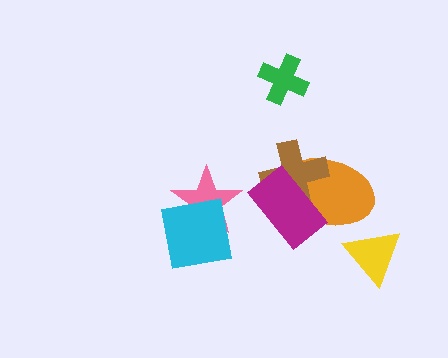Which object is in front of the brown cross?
The magenta rectangle is in front of the brown cross.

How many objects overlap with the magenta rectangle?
2 objects overlap with the magenta rectangle.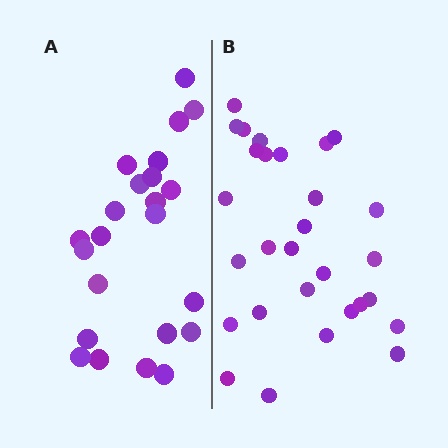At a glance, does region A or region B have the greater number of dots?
Region B (the right region) has more dots.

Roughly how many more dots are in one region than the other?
Region B has about 6 more dots than region A.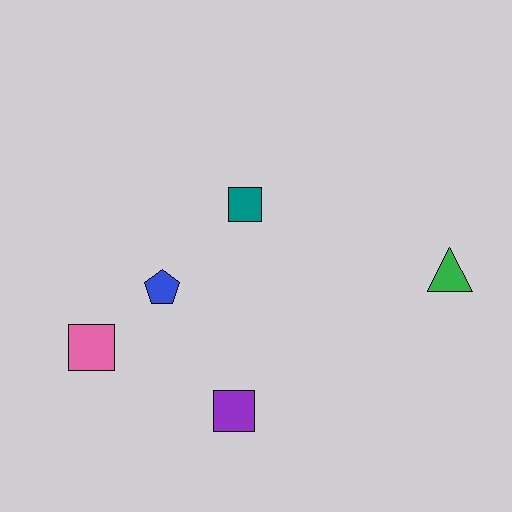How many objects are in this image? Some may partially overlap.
There are 5 objects.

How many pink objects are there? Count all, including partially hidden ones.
There is 1 pink object.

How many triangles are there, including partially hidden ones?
There is 1 triangle.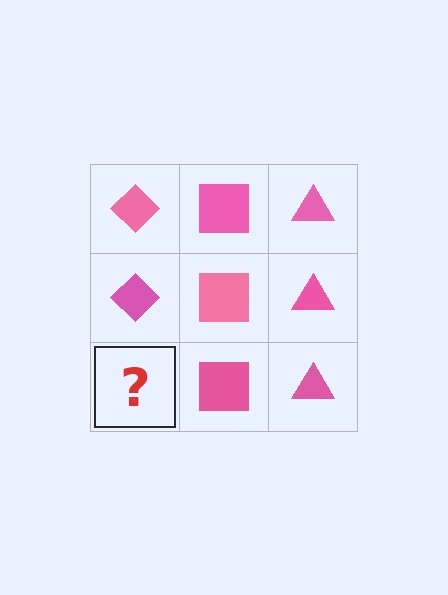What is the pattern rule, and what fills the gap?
The rule is that each column has a consistent shape. The gap should be filled with a pink diamond.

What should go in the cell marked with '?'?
The missing cell should contain a pink diamond.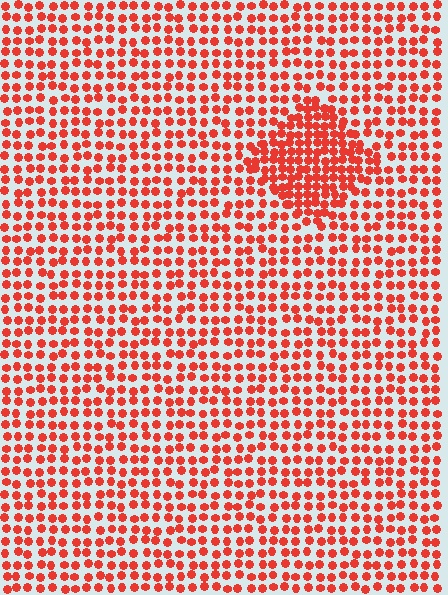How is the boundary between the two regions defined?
The boundary is defined by a change in element density (approximately 1.8x ratio). All elements are the same color, size, and shape.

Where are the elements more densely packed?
The elements are more densely packed inside the diamond boundary.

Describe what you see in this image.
The image contains small red elements arranged at two different densities. A diamond-shaped region is visible where the elements are more densely packed than the surrounding area.